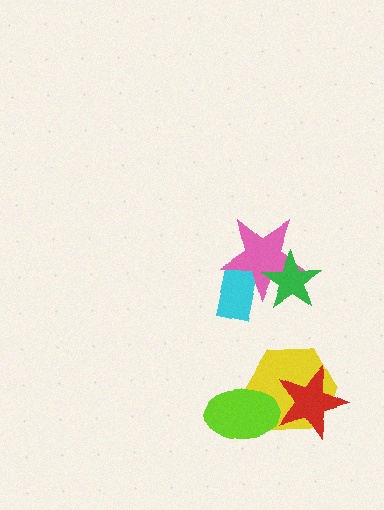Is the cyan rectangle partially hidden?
Yes, it is partially covered by another shape.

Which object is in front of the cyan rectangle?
The pink star is in front of the cyan rectangle.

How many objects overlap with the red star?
1 object overlaps with the red star.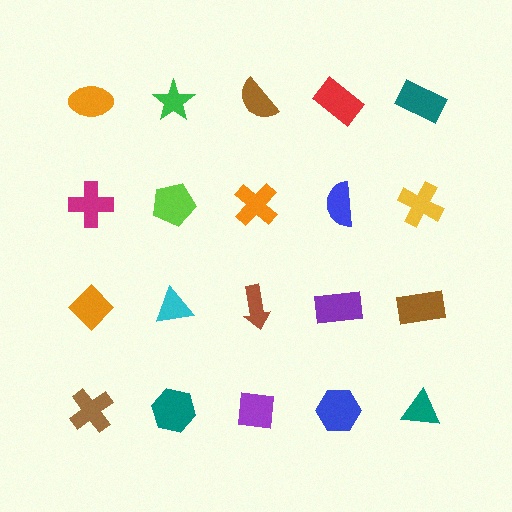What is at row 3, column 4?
A purple rectangle.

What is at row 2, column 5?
A yellow cross.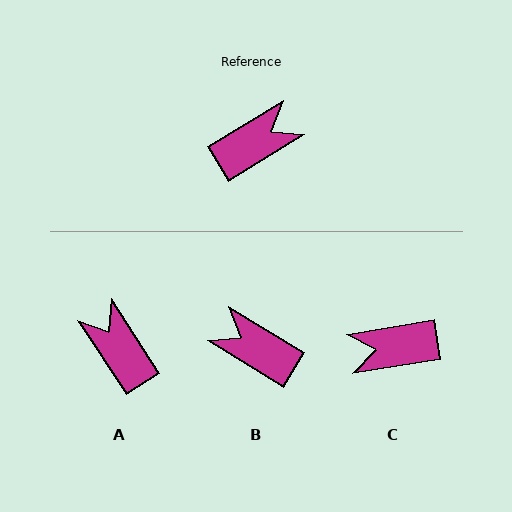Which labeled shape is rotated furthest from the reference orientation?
C, about 158 degrees away.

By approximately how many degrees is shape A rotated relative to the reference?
Approximately 91 degrees counter-clockwise.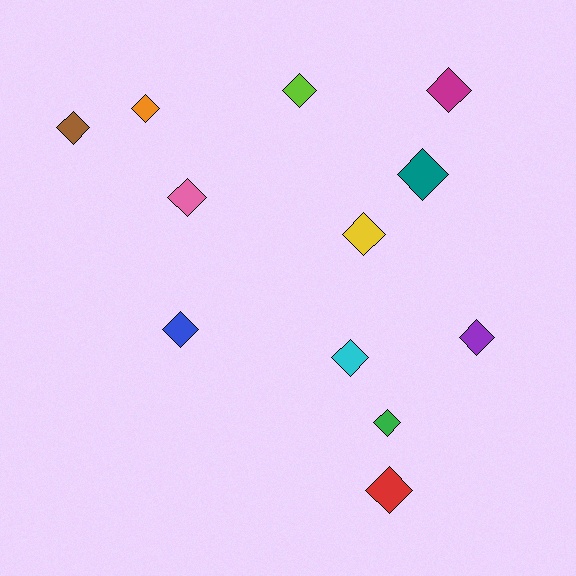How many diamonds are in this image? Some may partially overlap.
There are 12 diamonds.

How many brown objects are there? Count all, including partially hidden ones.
There is 1 brown object.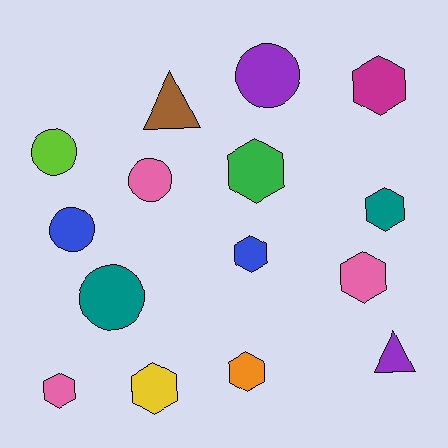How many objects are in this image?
There are 15 objects.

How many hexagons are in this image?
There are 8 hexagons.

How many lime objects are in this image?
There is 1 lime object.